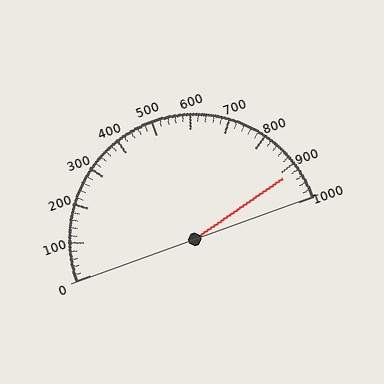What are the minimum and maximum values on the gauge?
The gauge ranges from 0 to 1000.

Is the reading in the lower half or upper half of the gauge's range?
The reading is in the upper half of the range (0 to 1000).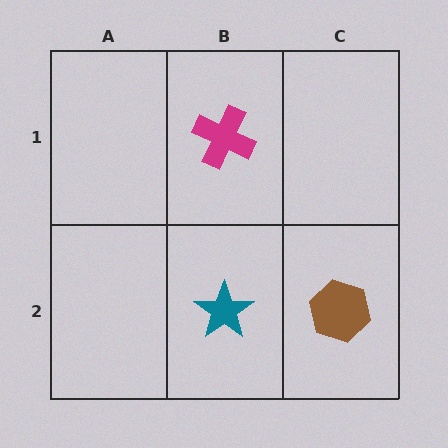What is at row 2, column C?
A brown hexagon.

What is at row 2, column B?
A teal star.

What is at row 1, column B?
A magenta cross.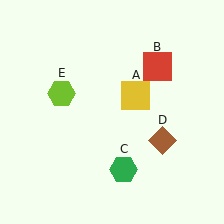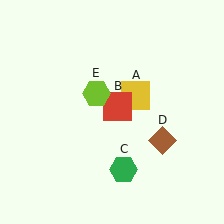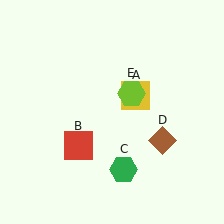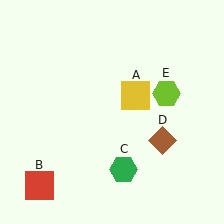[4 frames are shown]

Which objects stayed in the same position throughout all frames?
Yellow square (object A) and green hexagon (object C) and brown diamond (object D) remained stationary.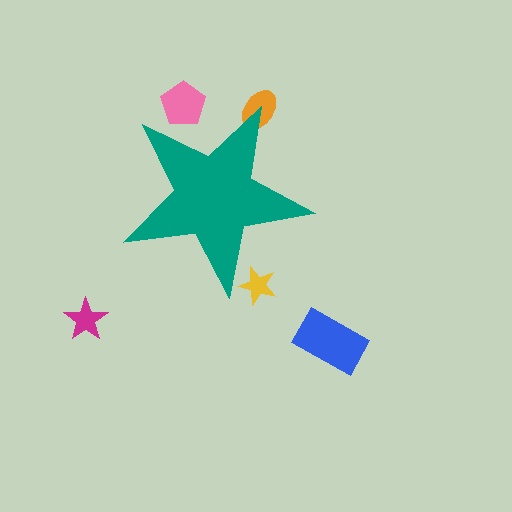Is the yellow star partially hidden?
Yes, the yellow star is partially hidden behind the teal star.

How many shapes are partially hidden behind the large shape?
3 shapes are partially hidden.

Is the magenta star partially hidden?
No, the magenta star is fully visible.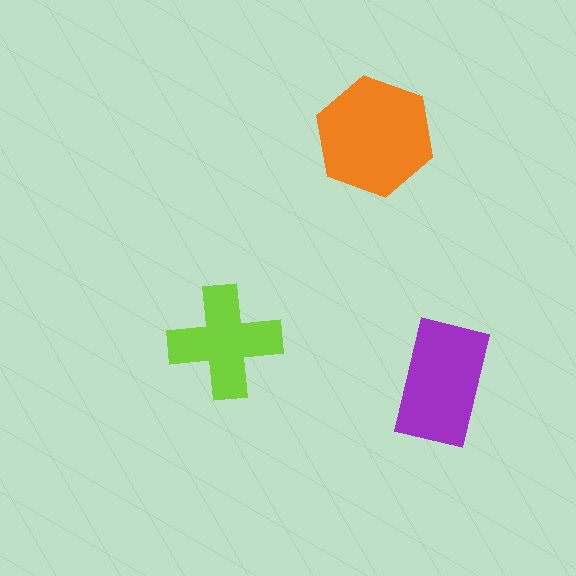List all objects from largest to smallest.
The orange hexagon, the purple rectangle, the lime cross.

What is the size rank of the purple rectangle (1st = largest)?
2nd.